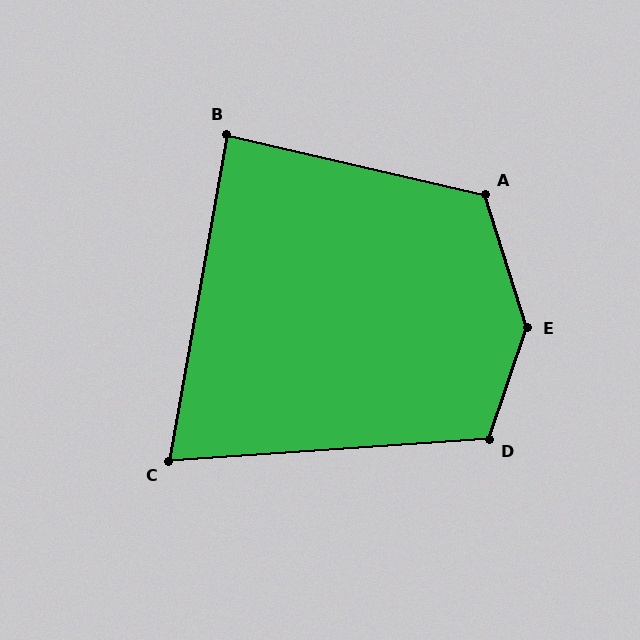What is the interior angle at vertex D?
Approximately 113 degrees (obtuse).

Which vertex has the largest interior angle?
E, at approximately 144 degrees.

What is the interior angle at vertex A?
Approximately 121 degrees (obtuse).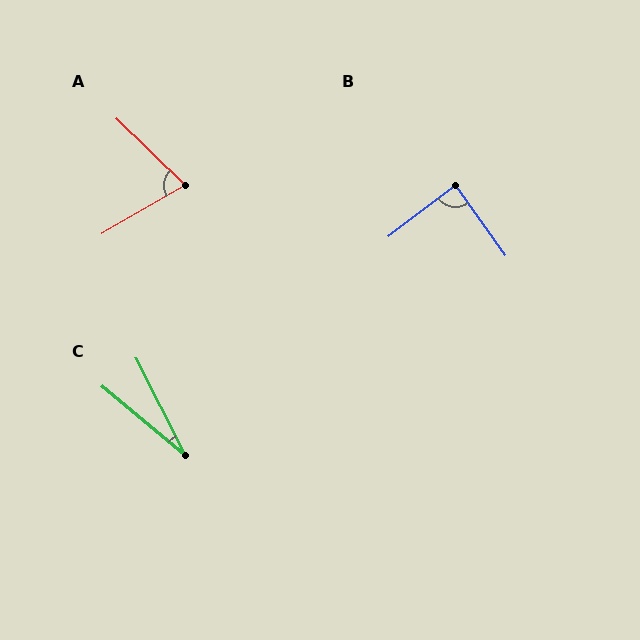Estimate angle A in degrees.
Approximately 74 degrees.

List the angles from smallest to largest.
C (23°), A (74°), B (88°).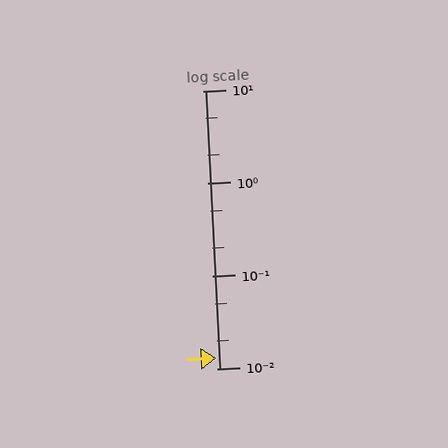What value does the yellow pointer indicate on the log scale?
The pointer indicates approximately 0.013.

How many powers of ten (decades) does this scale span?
The scale spans 3 decades, from 0.01 to 10.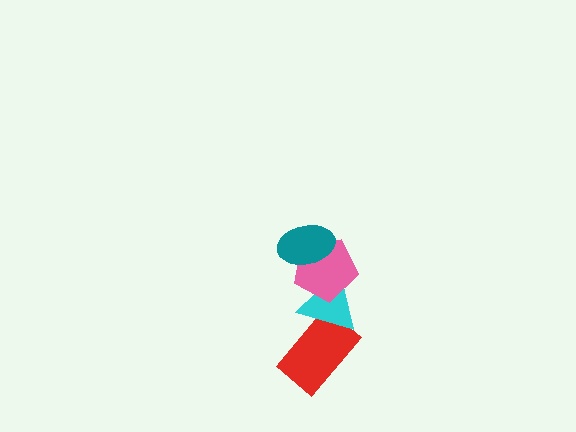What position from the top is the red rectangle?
The red rectangle is 4th from the top.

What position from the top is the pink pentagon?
The pink pentagon is 2nd from the top.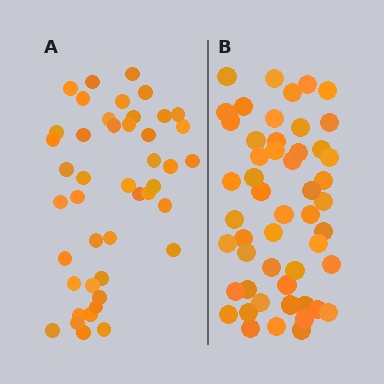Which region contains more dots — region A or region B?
Region B (the right region) has more dots.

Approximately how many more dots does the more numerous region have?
Region B has roughly 8 or so more dots than region A.